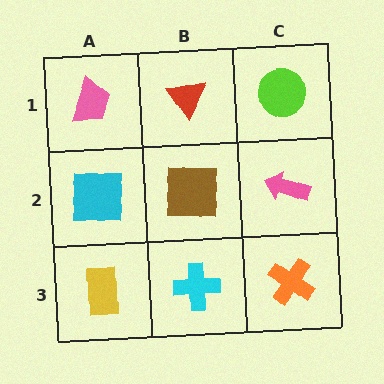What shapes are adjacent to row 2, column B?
A red triangle (row 1, column B), a cyan cross (row 3, column B), a cyan square (row 2, column A), a pink arrow (row 2, column C).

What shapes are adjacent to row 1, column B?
A brown square (row 2, column B), a pink trapezoid (row 1, column A), a lime circle (row 1, column C).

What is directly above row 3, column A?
A cyan square.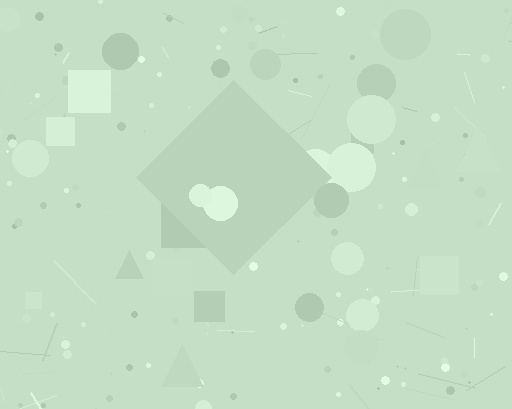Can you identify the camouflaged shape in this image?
The camouflaged shape is a diamond.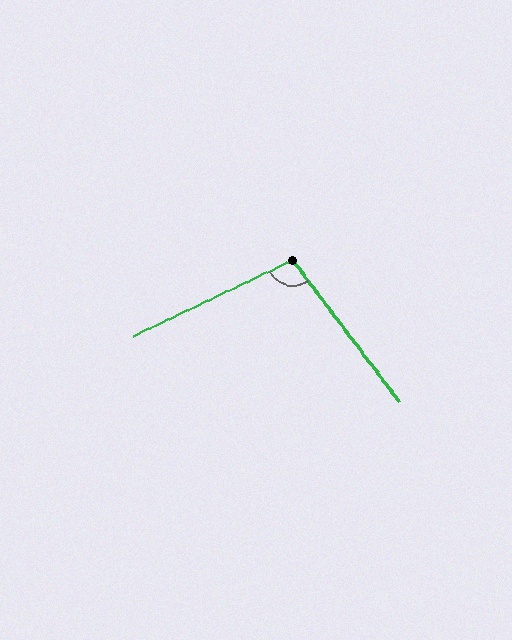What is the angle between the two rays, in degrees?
Approximately 101 degrees.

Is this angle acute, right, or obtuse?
It is obtuse.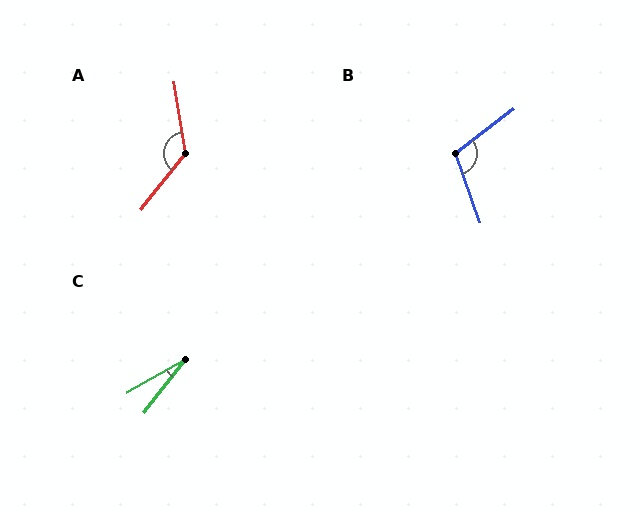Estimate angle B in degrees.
Approximately 107 degrees.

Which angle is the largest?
A, at approximately 133 degrees.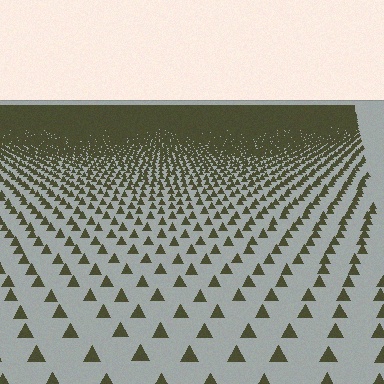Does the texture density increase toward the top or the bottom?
Density increases toward the top.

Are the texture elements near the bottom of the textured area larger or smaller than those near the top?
Larger. Near the bottom, elements are closer to the viewer and appear at a bigger on-screen size.